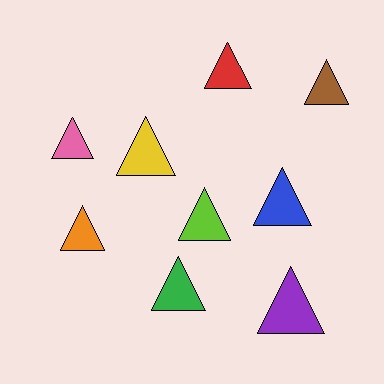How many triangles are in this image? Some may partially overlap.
There are 9 triangles.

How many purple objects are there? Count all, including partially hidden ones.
There is 1 purple object.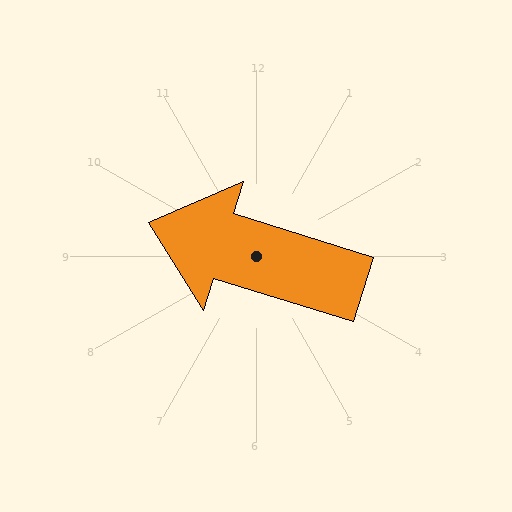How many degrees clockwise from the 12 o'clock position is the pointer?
Approximately 287 degrees.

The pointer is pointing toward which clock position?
Roughly 10 o'clock.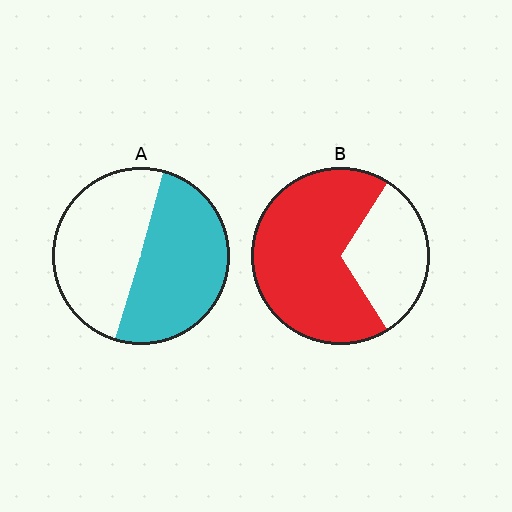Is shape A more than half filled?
Roughly half.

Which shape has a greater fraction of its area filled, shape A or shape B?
Shape B.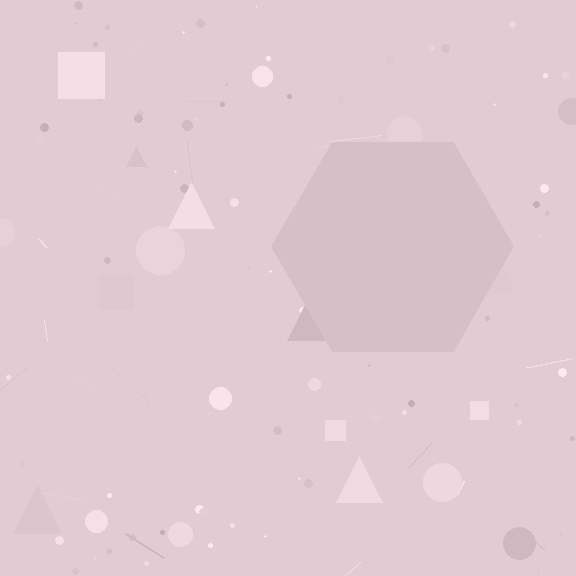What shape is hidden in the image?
A hexagon is hidden in the image.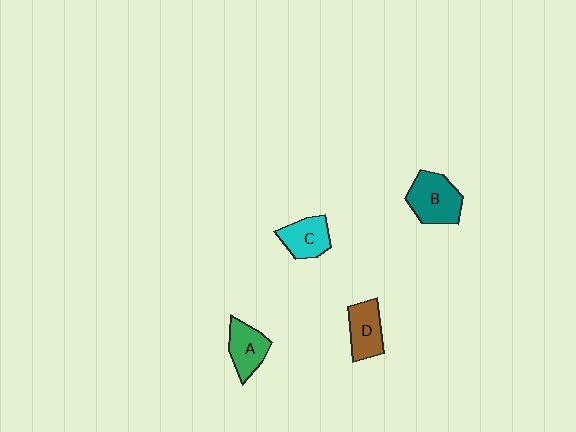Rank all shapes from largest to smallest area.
From largest to smallest: B (teal), D (brown), C (cyan), A (green).